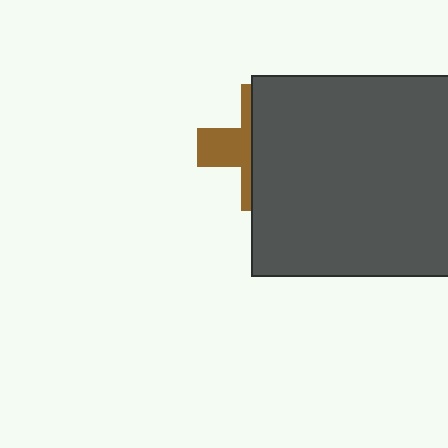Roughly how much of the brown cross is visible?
A small part of it is visible (roughly 36%).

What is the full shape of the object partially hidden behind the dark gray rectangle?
The partially hidden object is a brown cross.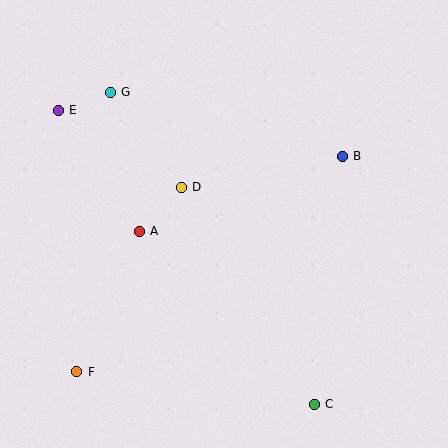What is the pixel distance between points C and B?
The distance between C and B is 249 pixels.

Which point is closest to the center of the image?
Point D at (181, 187) is closest to the center.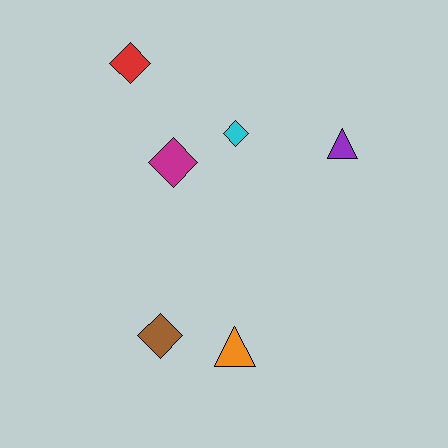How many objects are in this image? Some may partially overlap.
There are 6 objects.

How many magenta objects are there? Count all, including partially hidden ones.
There is 1 magenta object.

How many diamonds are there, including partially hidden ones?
There are 4 diamonds.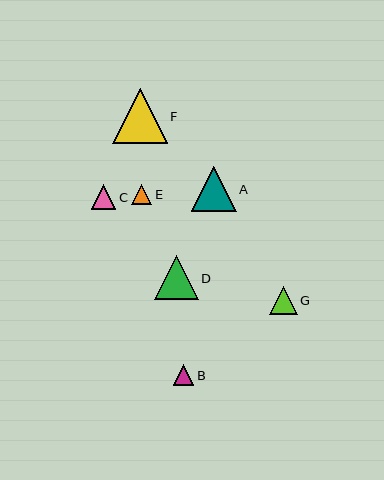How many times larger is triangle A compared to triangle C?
Triangle A is approximately 1.8 times the size of triangle C.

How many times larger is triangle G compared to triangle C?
Triangle G is approximately 1.2 times the size of triangle C.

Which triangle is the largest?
Triangle F is the largest with a size of approximately 55 pixels.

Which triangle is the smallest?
Triangle E is the smallest with a size of approximately 20 pixels.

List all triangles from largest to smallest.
From largest to smallest: F, A, D, G, C, B, E.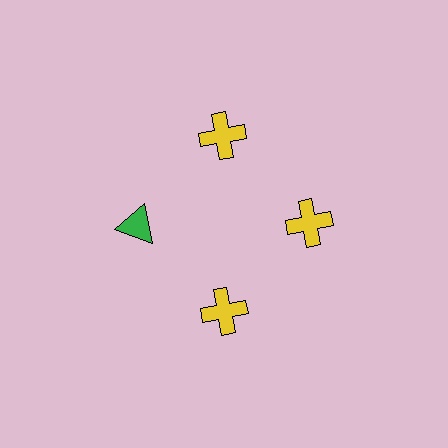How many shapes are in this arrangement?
There are 4 shapes arranged in a ring pattern.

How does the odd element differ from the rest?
It differs in both color (green instead of yellow) and shape (triangle instead of cross).